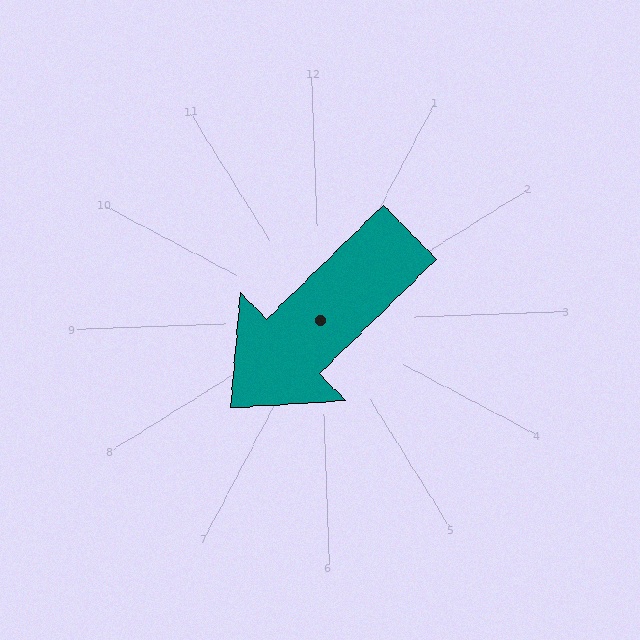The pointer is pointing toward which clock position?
Roughly 8 o'clock.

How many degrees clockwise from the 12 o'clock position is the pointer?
Approximately 228 degrees.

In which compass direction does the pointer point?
Southwest.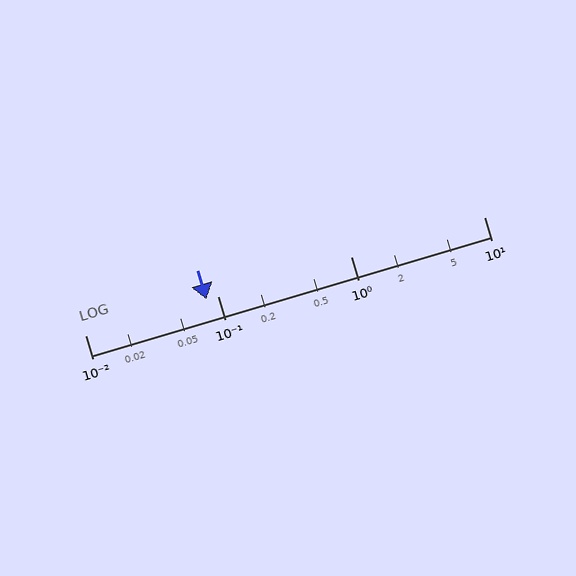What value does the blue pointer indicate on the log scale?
The pointer indicates approximately 0.082.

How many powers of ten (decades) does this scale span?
The scale spans 3 decades, from 0.01 to 10.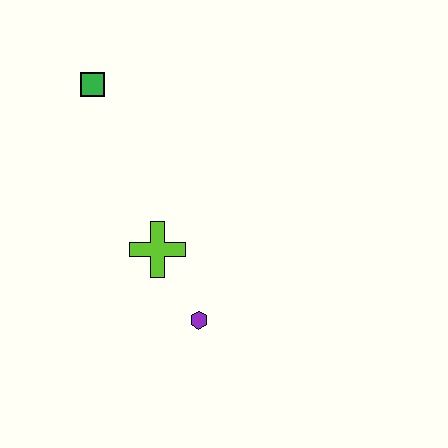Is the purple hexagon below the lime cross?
Yes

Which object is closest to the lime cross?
The purple hexagon is closest to the lime cross.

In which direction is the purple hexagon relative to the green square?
The purple hexagon is below the green square.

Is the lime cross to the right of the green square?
Yes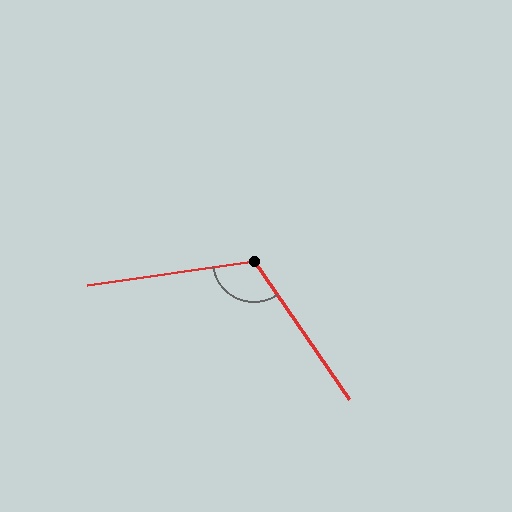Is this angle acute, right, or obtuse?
It is obtuse.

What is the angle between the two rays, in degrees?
Approximately 117 degrees.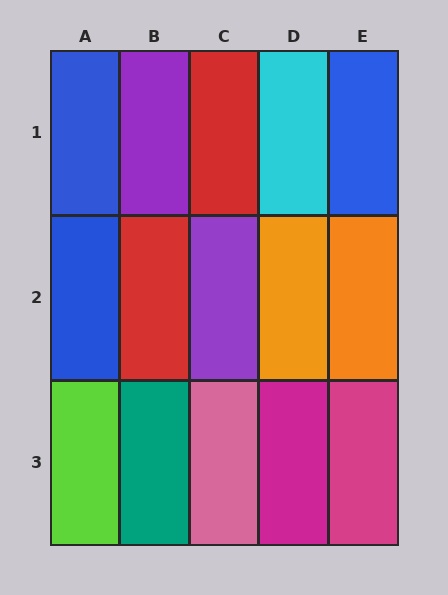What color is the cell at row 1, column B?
Purple.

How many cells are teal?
1 cell is teal.